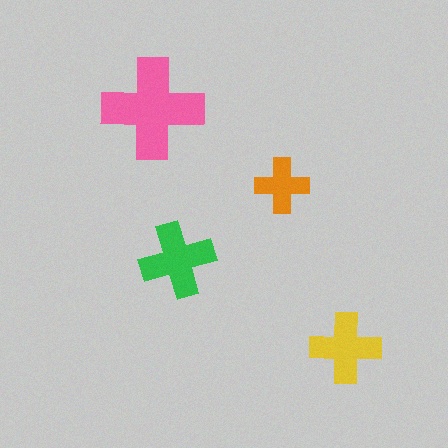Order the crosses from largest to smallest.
the pink one, the green one, the yellow one, the orange one.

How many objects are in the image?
There are 4 objects in the image.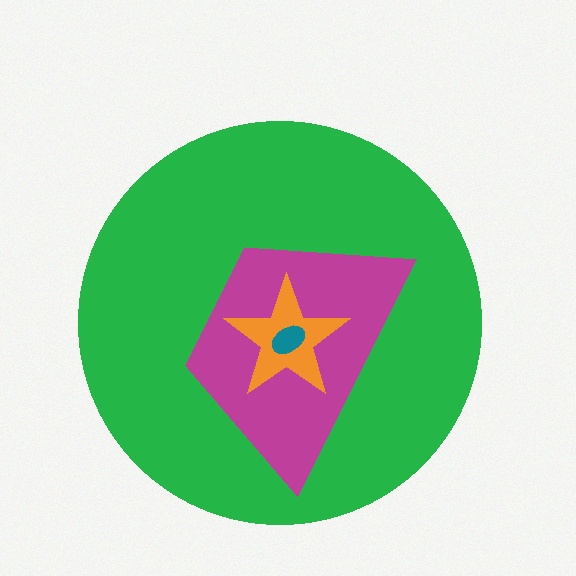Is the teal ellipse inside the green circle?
Yes.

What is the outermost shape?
The green circle.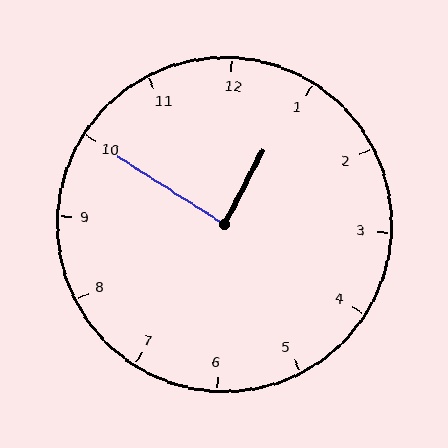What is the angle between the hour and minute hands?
Approximately 85 degrees.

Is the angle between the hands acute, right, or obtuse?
It is right.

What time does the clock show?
12:50.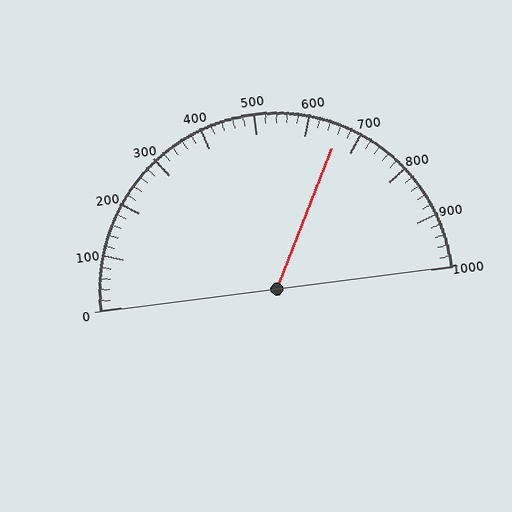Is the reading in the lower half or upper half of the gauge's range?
The reading is in the upper half of the range (0 to 1000).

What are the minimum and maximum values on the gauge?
The gauge ranges from 0 to 1000.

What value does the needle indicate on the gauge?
The needle indicates approximately 660.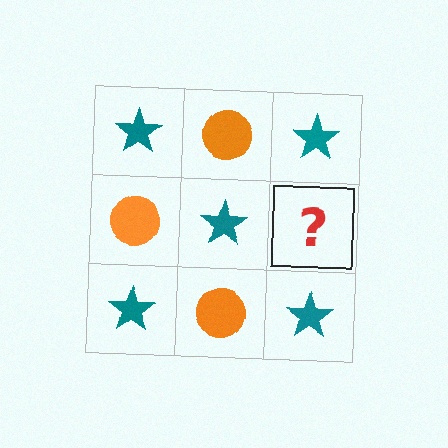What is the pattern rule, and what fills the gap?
The rule is that it alternates teal star and orange circle in a checkerboard pattern. The gap should be filled with an orange circle.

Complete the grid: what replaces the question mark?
The question mark should be replaced with an orange circle.